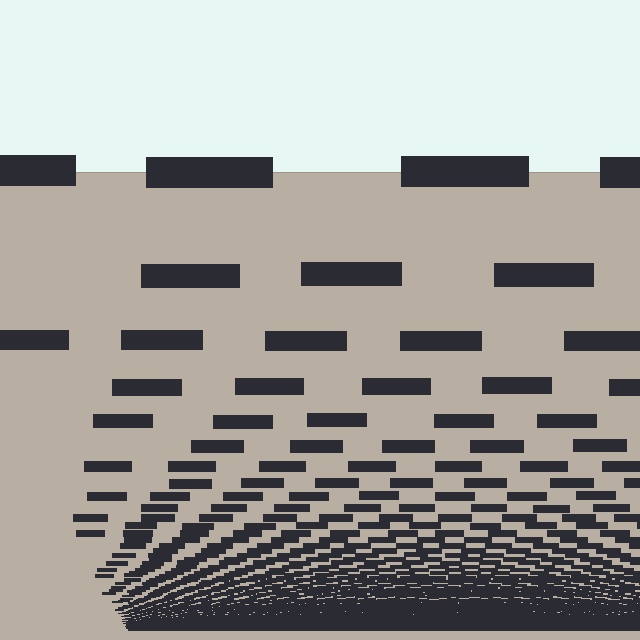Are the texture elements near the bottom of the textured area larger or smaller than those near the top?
Smaller. The gradient is inverted — elements near the bottom are smaller and denser.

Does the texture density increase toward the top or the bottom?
Density increases toward the bottom.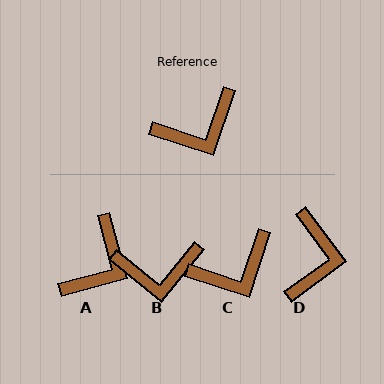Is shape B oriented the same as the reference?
No, it is off by about 20 degrees.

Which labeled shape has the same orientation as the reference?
C.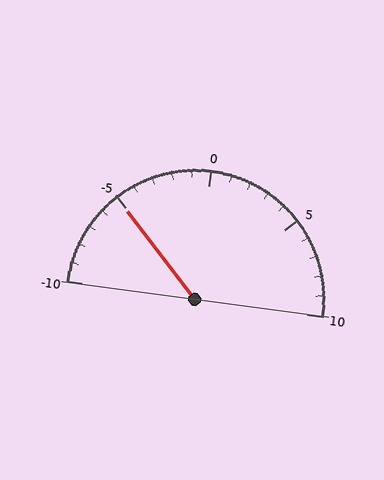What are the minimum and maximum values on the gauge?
The gauge ranges from -10 to 10.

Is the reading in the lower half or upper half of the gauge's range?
The reading is in the lower half of the range (-10 to 10).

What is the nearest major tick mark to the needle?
The nearest major tick mark is -5.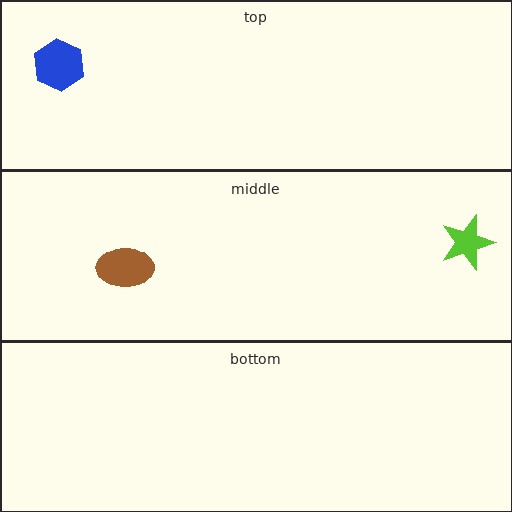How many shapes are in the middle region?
2.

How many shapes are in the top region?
1.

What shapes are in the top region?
The blue hexagon.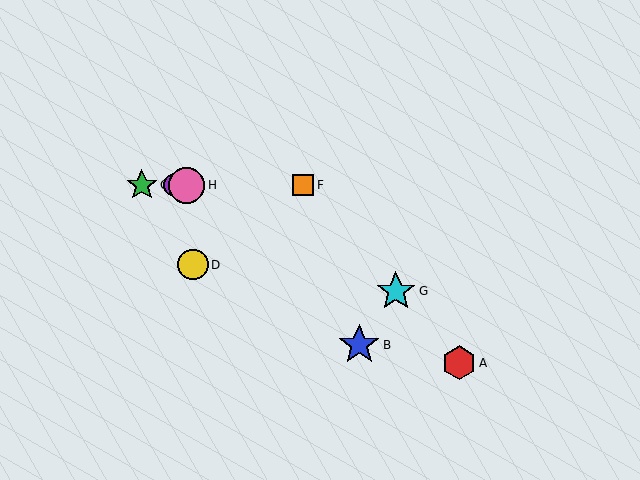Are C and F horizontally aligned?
Yes, both are at y≈185.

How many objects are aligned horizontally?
4 objects (C, E, F, H) are aligned horizontally.